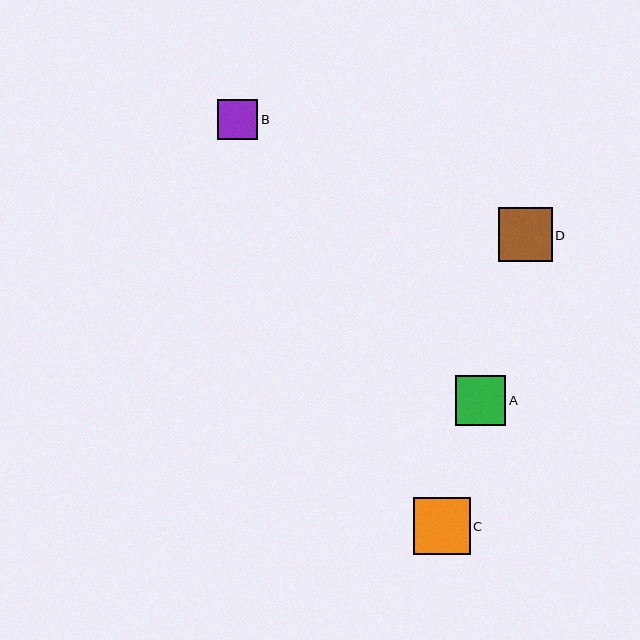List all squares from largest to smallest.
From largest to smallest: C, D, A, B.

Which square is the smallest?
Square B is the smallest with a size of approximately 40 pixels.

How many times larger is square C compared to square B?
Square C is approximately 1.4 times the size of square B.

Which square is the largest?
Square C is the largest with a size of approximately 57 pixels.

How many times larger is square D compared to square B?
Square D is approximately 1.4 times the size of square B.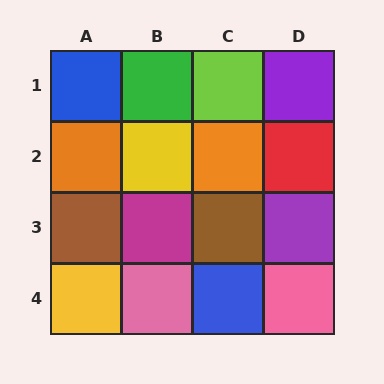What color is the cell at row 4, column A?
Yellow.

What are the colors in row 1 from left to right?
Blue, green, lime, purple.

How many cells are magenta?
1 cell is magenta.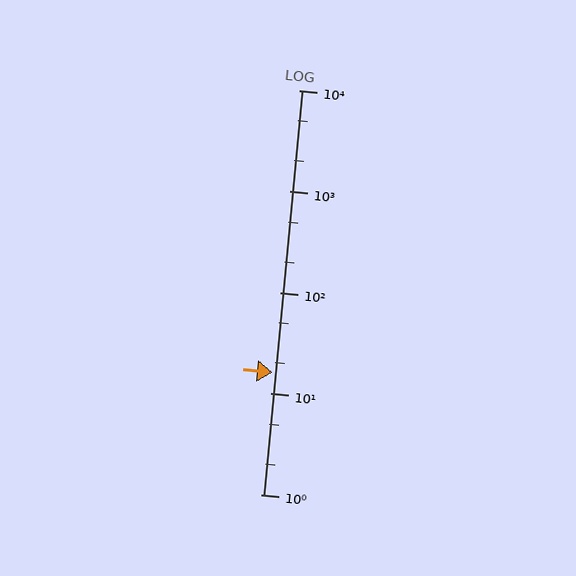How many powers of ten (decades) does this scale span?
The scale spans 4 decades, from 1 to 10000.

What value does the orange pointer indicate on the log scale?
The pointer indicates approximately 16.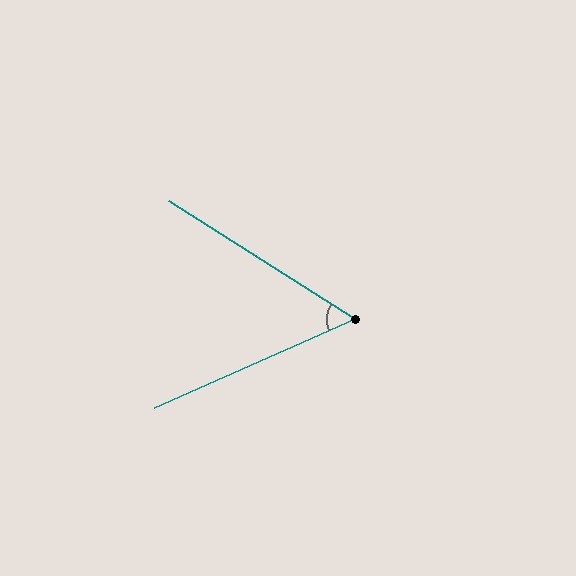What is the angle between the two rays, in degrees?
Approximately 56 degrees.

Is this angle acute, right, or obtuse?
It is acute.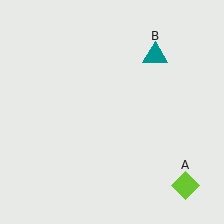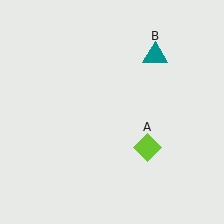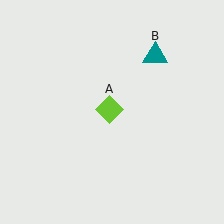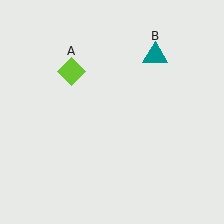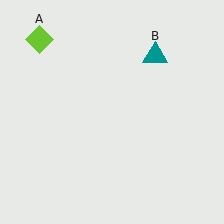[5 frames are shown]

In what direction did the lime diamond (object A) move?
The lime diamond (object A) moved up and to the left.